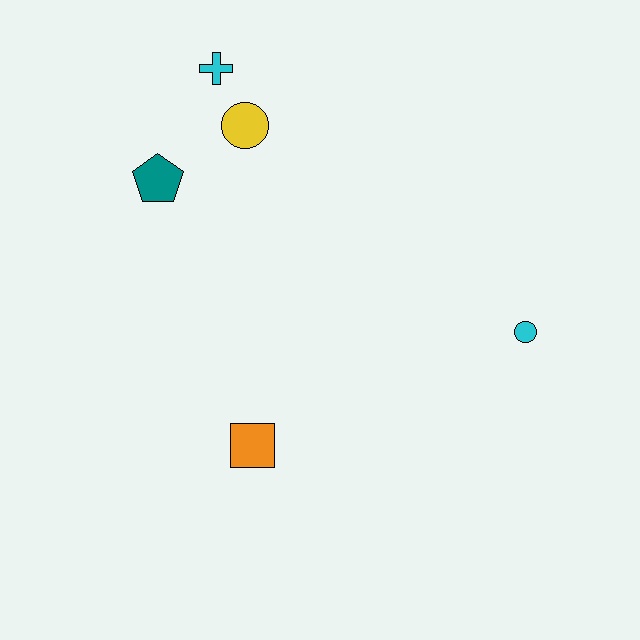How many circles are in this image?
There are 2 circles.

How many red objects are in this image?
There are no red objects.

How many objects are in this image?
There are 5 objects.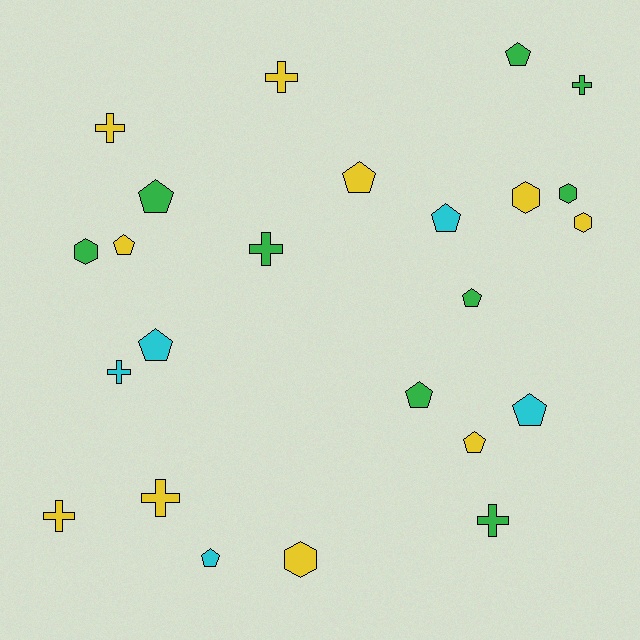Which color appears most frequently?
Yellow, with 10 objects.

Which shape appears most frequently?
Pentagon, with 11 objects.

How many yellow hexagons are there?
There are 3 yellow hexagons.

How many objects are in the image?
There are 24 objects.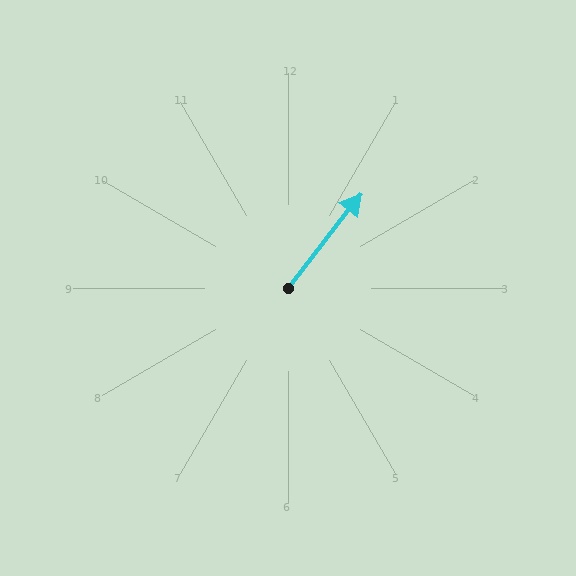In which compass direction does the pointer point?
Northeast.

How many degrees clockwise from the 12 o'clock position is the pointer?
Approximately 38 degrees.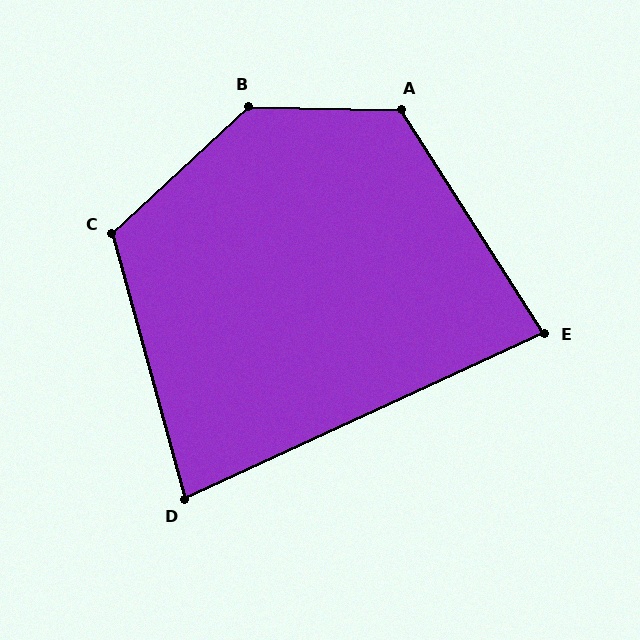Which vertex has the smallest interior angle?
D, at approximately 80 degrees.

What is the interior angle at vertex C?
Approximately 118 degrees (obtuse).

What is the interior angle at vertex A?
Approximately 124 degrees (obtuse).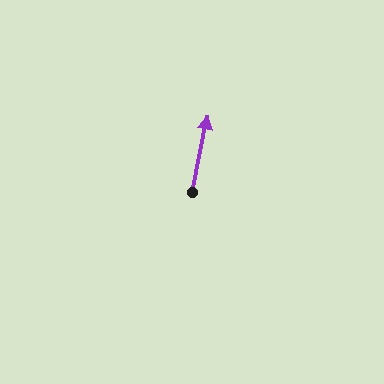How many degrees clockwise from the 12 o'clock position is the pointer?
Approximately 11 degrees.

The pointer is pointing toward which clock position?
Roughly 12 o'clock.